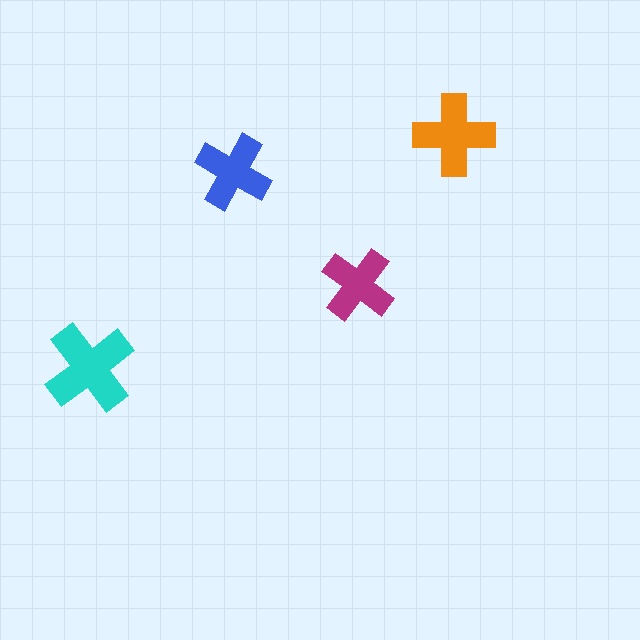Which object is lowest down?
The cyan cross is bottommost.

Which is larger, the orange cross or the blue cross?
The orange one.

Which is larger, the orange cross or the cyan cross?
The cyan one.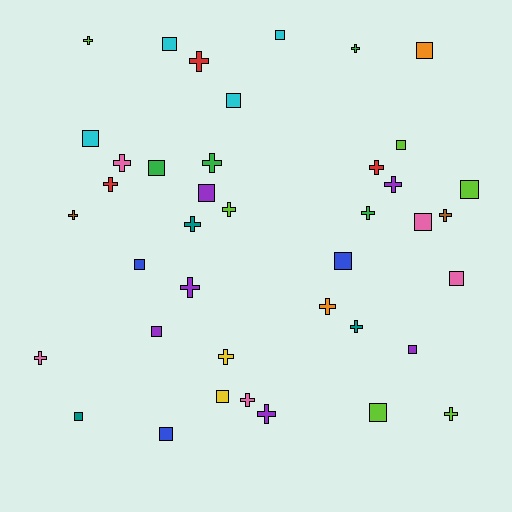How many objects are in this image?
There are 40 objects.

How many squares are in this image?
There are 19 squares.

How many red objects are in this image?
There are 3 red objects.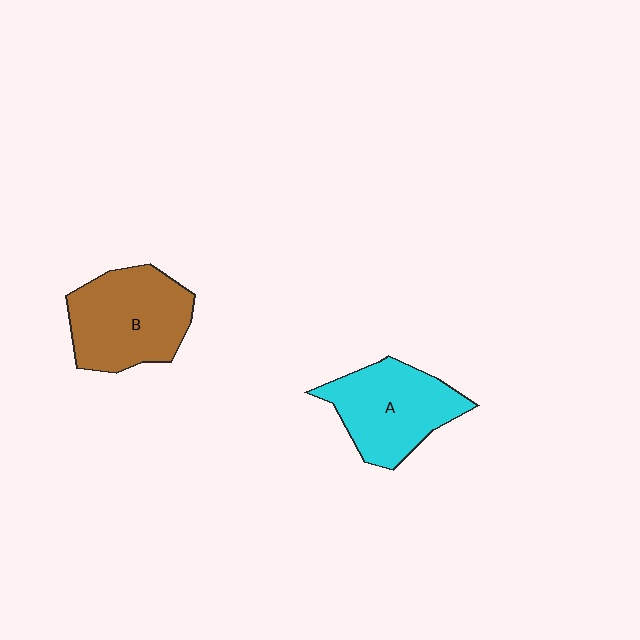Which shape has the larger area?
Shape B (brown).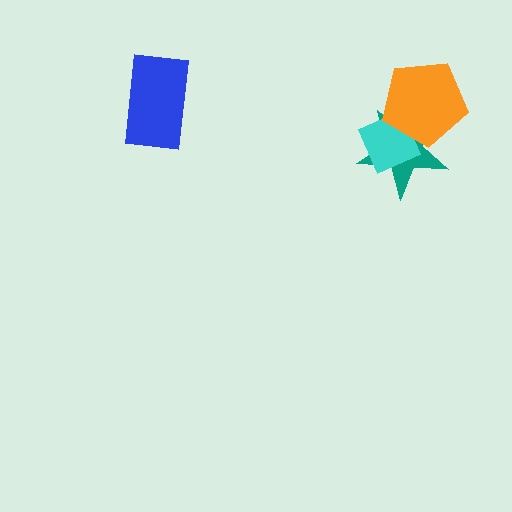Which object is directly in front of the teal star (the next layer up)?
The cyan diamond is directly in front of the teal star.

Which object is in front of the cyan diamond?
The orange pentagon is in front of the cyan diamond.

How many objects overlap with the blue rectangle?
0 objects overlap with the blue rectangle.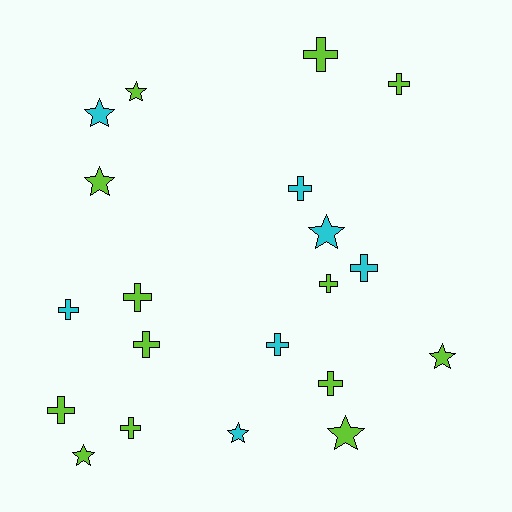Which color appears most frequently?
Lime, with 13 objects.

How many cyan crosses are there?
There are 4 cyan crosses.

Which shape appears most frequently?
Cross, with 12 objects.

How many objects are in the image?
There are 20 objects.